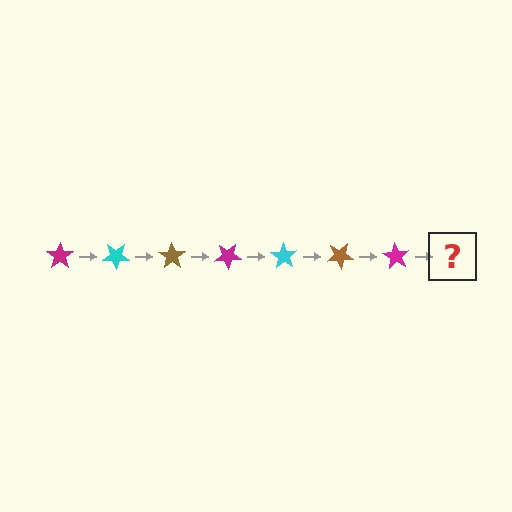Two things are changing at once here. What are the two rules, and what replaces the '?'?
The two rules are that it rotates 35 degrees each step and the color cycles through magenta, cyan, and brown. The '?' should be a cyan star, rotated 245 degrees from the start.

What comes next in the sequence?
The next element should be a cyan star, rotated 245 degrees from the start.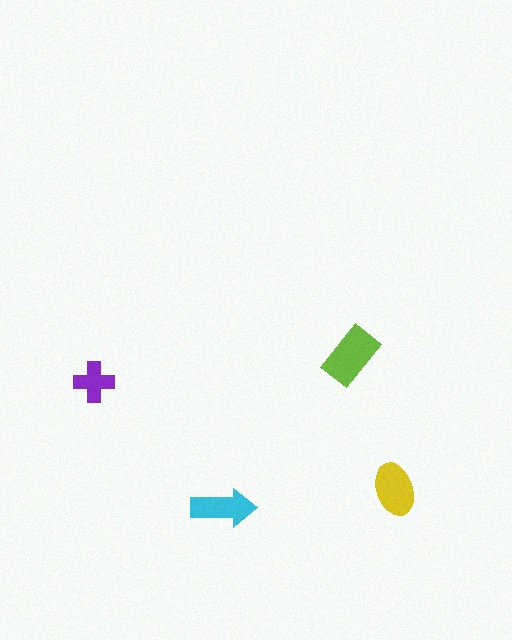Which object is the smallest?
The purple cross.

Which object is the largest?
The lime rectangle.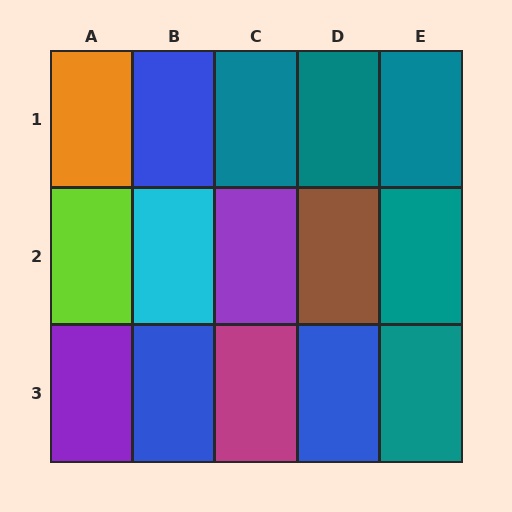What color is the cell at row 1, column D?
Teal.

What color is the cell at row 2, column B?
Cyan.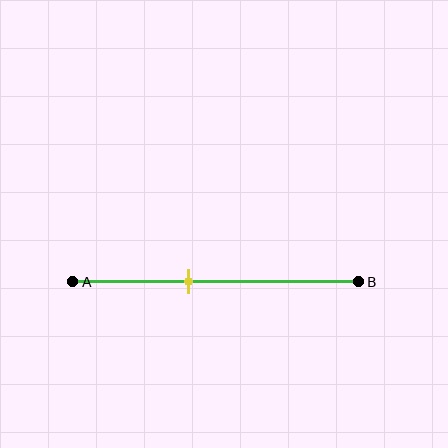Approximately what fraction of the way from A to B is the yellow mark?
The yellow mark is approximately 40% of the way from A to B.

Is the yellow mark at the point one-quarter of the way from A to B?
No, the mark is at about 40% from A, not at the 25% one-quarter point.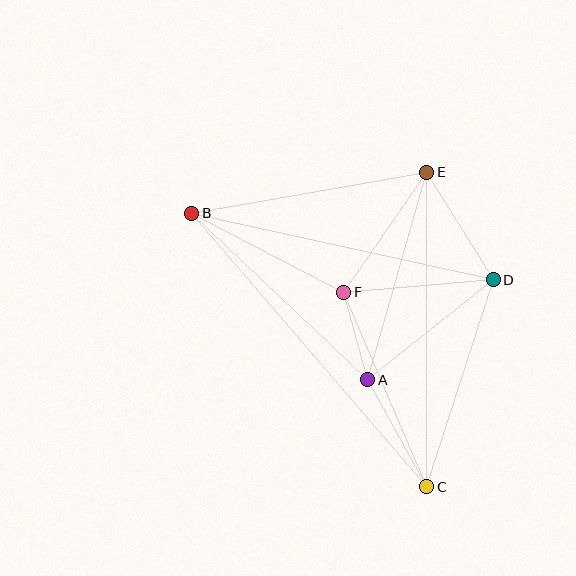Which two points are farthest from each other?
Points B and C are farthest from each other.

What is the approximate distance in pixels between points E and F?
The distance between E and F is approximately 146 pixels.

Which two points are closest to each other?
Points A and F are closest to each other.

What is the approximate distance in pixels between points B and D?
The distance between B and D is approximately 309 pixels.